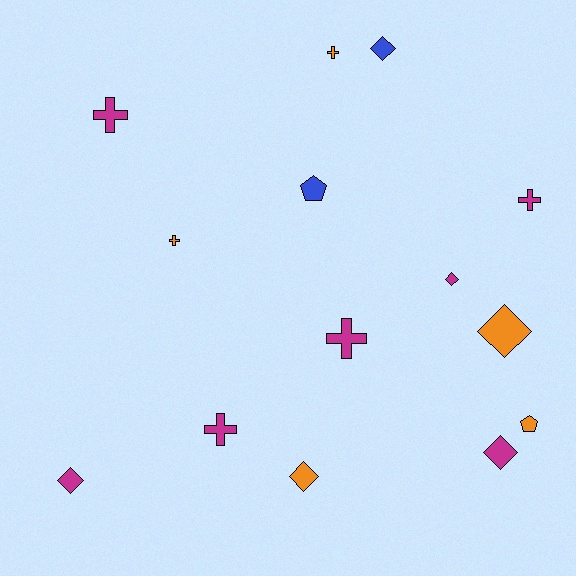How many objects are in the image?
There are 14 objects.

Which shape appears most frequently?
Cross, with 6 objects.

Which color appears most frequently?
Magenta, with 7 objects.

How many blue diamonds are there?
There is 1 blue diamond.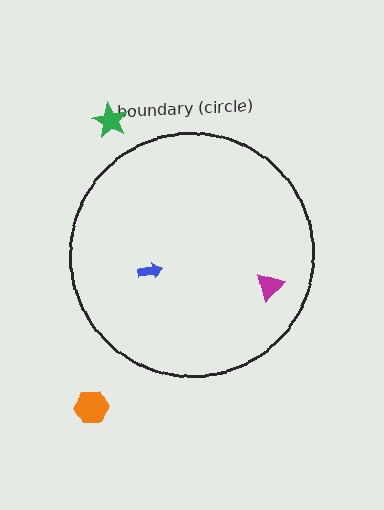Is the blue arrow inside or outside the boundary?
Inside.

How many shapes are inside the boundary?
2 inside, 2 outside.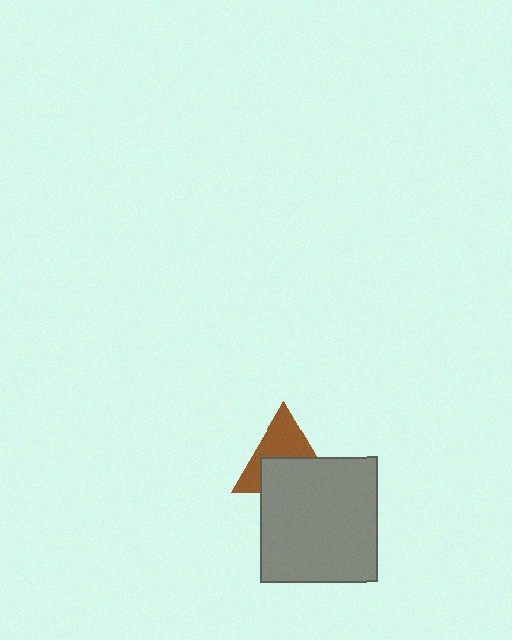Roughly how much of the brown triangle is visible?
About half of it is visible (roughly 52%).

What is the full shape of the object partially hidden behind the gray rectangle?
The partially hidden object is a brown triangle.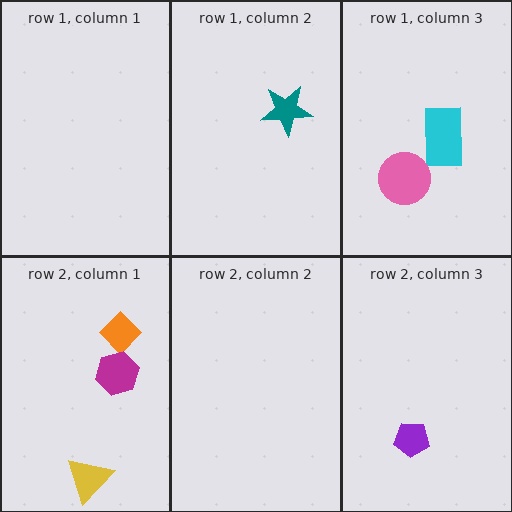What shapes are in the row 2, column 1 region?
The orange diamond, the yellow triangle, the magenta hexagon.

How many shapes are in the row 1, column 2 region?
1.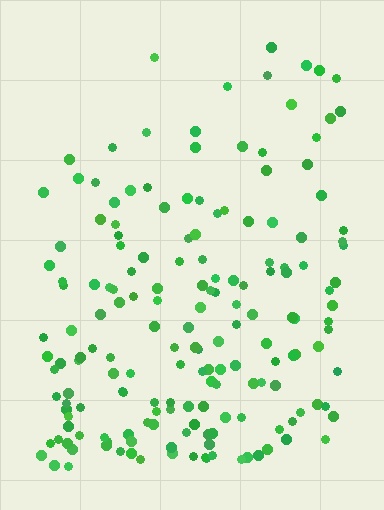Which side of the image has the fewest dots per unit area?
The top.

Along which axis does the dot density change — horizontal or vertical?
Vertical.